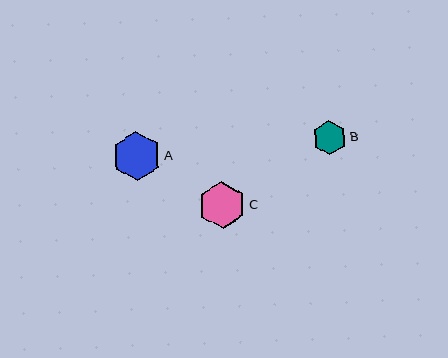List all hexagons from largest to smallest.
From largest to smallest: A, C, B.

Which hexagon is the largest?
Hexagon A is the largest with a size of approximately 49 pixels.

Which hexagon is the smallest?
Hexagon B is the smallest with a size of approximately 34 pixels.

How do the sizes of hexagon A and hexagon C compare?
Hexagon A and hexagon C are approximately the same size.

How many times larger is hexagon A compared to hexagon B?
Hexagon A is approximately 1.4 times the size of hexagon B.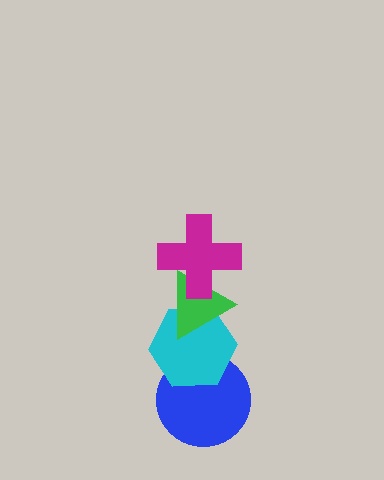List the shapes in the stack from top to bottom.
From top to bottom: the magenta cross, the green triangle, the cyan hexagon, the blue circle.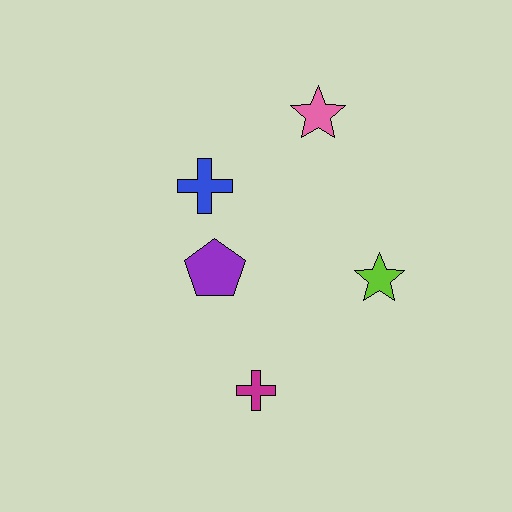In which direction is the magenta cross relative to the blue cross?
The magenta cross is below the blue cross.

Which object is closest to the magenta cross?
The purple pentagon is closest to the magenta cross.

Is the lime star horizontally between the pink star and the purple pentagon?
No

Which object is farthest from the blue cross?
The magenta cross is farthest from the blue cross.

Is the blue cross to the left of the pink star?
Yes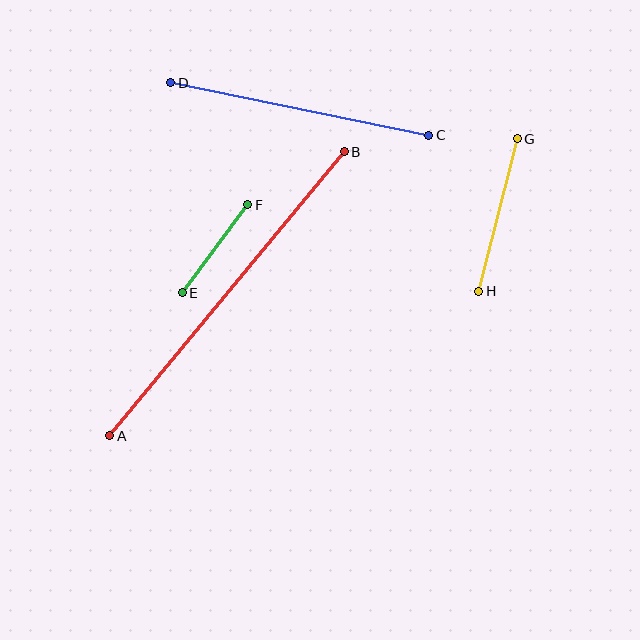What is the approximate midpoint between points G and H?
The midpoint is at approximately (498, 215) pixels.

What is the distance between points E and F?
The distance is approximately 110 pixels.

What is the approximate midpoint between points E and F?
The midpoint is at approximately (215, 249) pixels.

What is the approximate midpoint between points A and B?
The midpoint is at approximately (227, 294) pixels.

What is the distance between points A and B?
The distance is approximately 368 pixels.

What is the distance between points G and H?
The distance is approximately 157 pixels.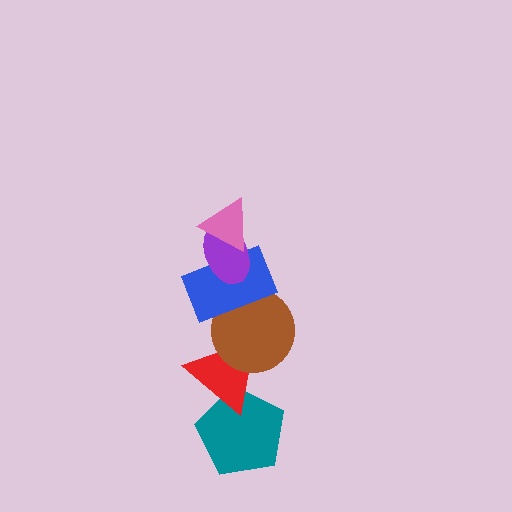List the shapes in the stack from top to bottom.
From top to bottom: the pink triangle, the purple ellipse, the blue rectangle, the brown circle, the red triangle, the teal pentagon.